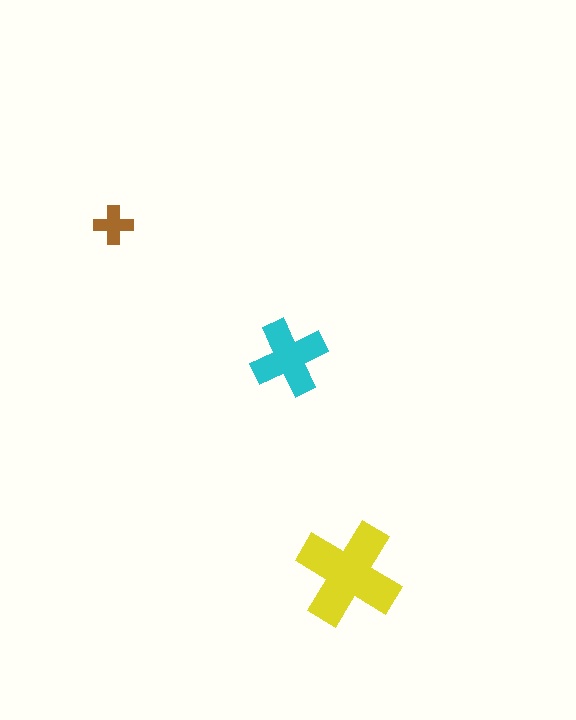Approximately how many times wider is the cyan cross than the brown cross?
About 2 times wider.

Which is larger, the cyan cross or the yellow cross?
The yellow one.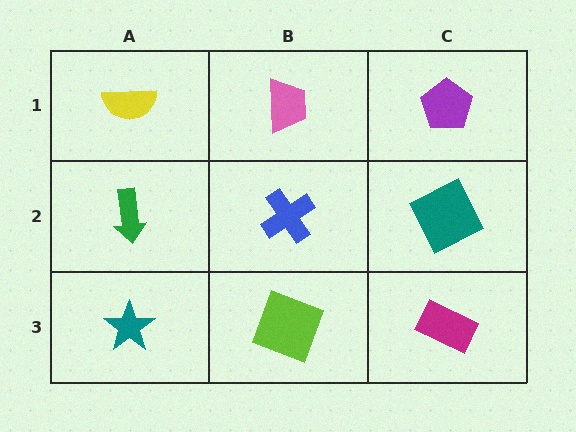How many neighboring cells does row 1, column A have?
2.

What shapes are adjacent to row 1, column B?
A blue cross (row 2, column B), a yellow semicircle (row 1, column A), a purple pentagon (row 1, column C).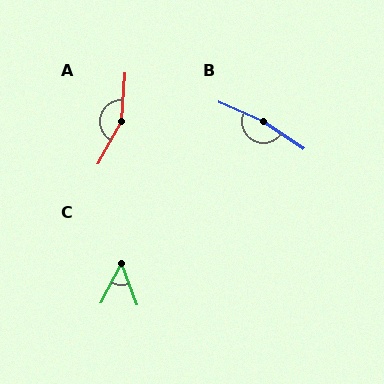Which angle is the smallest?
C, at approximately 48 degrees.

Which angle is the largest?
B, at approximately 169 degrees.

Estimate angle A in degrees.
Approximately 156 degrees.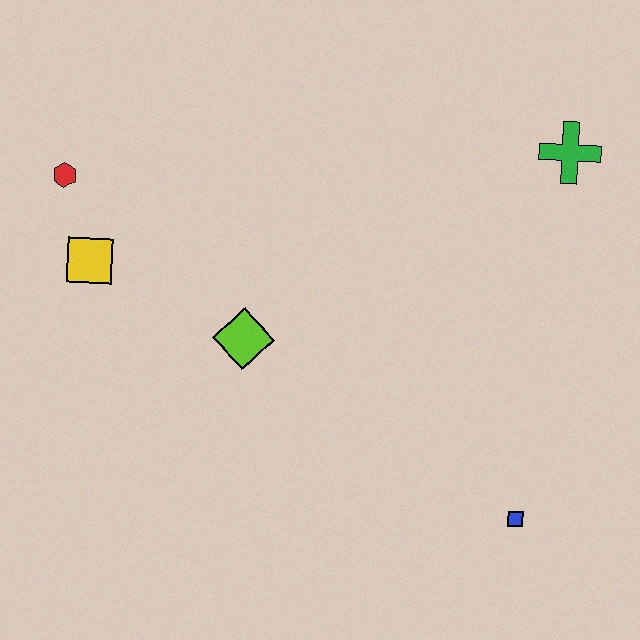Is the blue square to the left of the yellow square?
No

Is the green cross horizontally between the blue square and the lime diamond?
No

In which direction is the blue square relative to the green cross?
The blue square is below the green cross.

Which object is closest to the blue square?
The lime diamond is closest to the blue square.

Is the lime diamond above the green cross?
No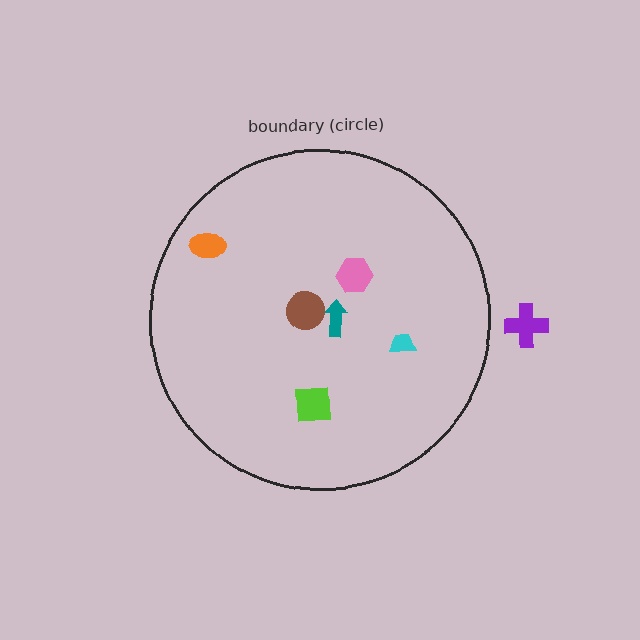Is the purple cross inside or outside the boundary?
Outside.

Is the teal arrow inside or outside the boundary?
Inside.